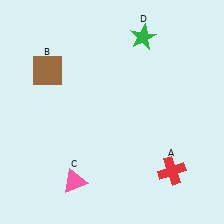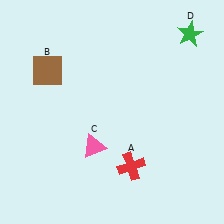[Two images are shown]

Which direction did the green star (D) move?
The green star (D) moved right.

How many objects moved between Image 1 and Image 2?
3 objects moved between the two images.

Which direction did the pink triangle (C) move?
The pink triangle (C) moved up.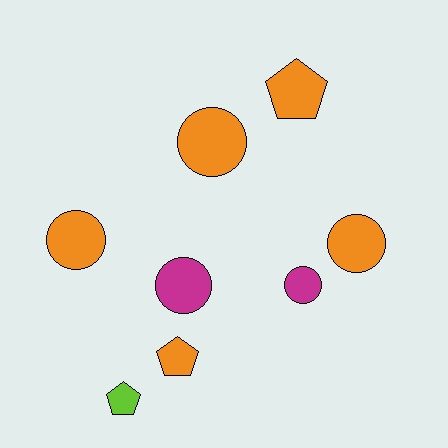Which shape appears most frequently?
Circle, with 5 objects.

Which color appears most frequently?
Orange, with 5 objects.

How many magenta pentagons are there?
There are no magenta pentagons.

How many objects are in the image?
There are 8 objects.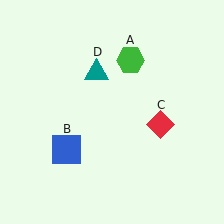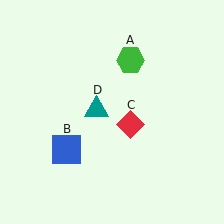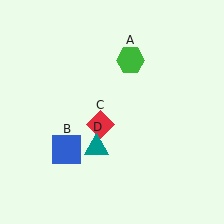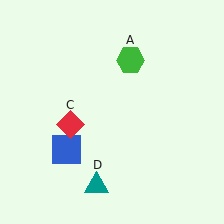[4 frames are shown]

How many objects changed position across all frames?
2 objects changed position: red diamond (object C), teal triangle (object D).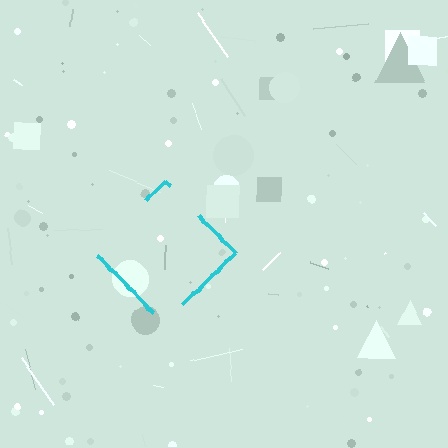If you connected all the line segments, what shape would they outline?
They would outline a diamond.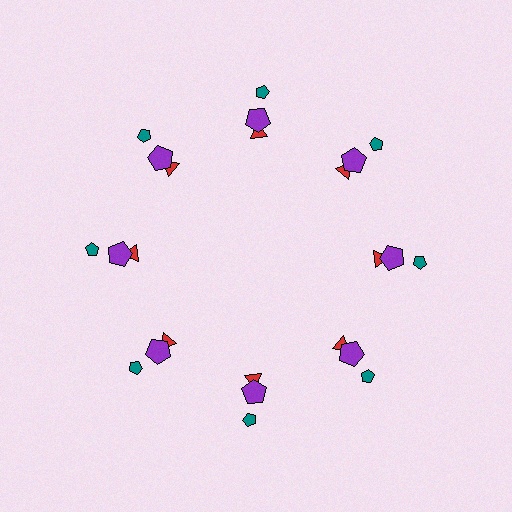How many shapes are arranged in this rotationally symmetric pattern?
There are 24 shapes, arranged in 8 groups of 3.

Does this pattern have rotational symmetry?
Yes, this pattern has 8-fold rotational symmetry. It looks the same after rotating 45 degrees around the center.